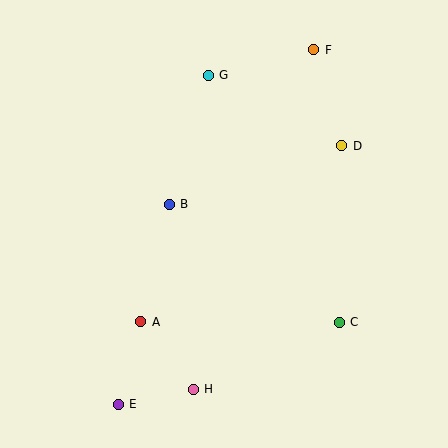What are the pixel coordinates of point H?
Point H is at (193, 389).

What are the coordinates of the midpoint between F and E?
The midpoint between F and E is at (216, 227).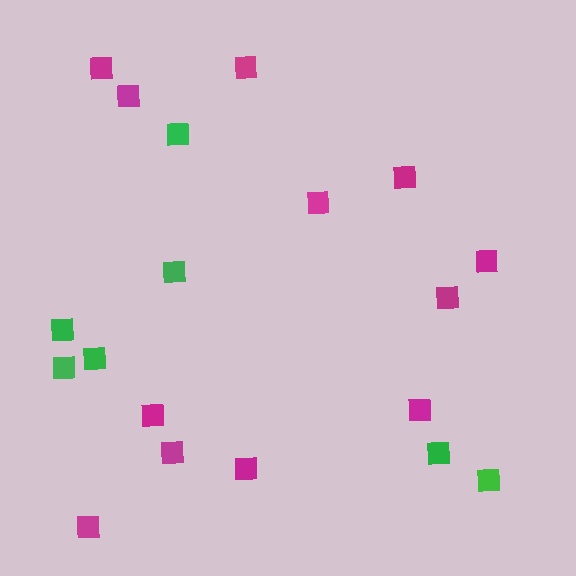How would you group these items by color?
There are 2 groups: one group of green squares (7) and one group of magenta squares (12).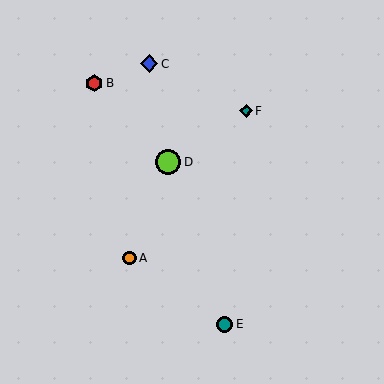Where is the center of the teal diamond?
The center of the teal diamond is at (246, 111).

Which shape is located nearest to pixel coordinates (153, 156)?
The lime circle (labeled D) at (168, 162) is nearest to that location.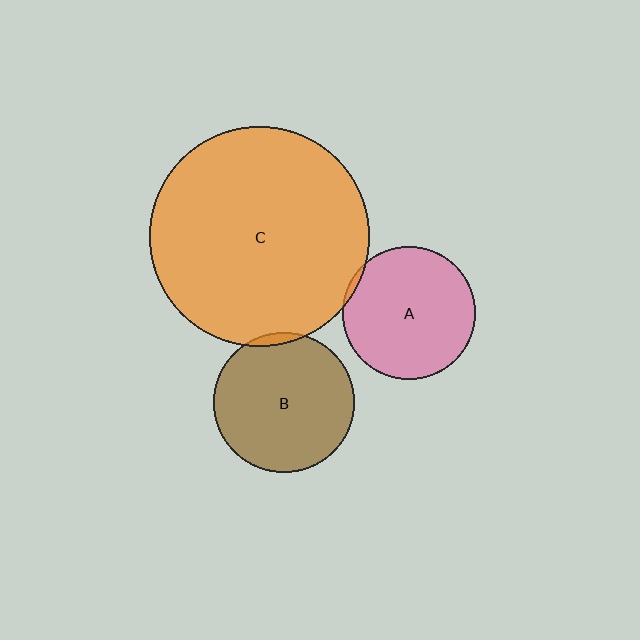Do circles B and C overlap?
Yes.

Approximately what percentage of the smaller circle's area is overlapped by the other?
Approximately 5%.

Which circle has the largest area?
Circle C (orange).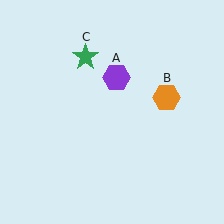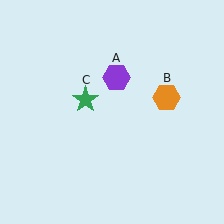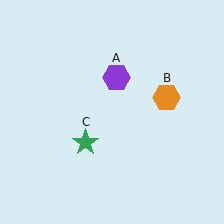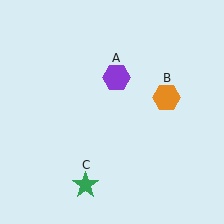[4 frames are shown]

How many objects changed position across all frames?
1 object changed position: green star (object C).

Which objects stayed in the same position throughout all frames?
Purple hexagon (object A) and orange hexagon (object B) remained stationary.